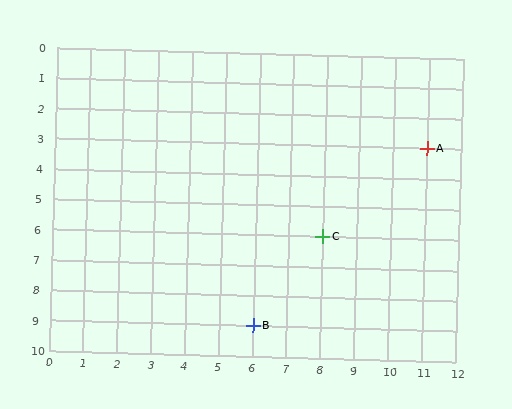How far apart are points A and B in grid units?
Points A and B are 5 columns and 6 rows apart (about 7.8 grid units diagonally).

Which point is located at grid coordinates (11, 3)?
Point A is at (11, 3).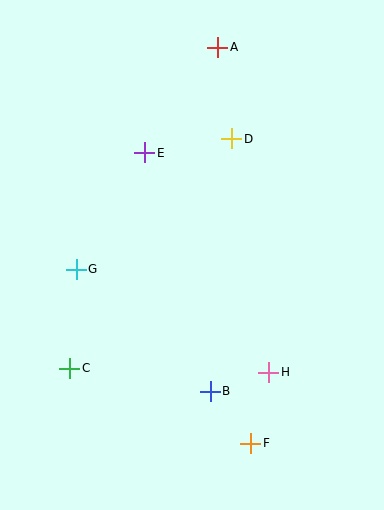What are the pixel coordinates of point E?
Point E is at (145, 153).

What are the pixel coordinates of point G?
Point G is at (76, 269).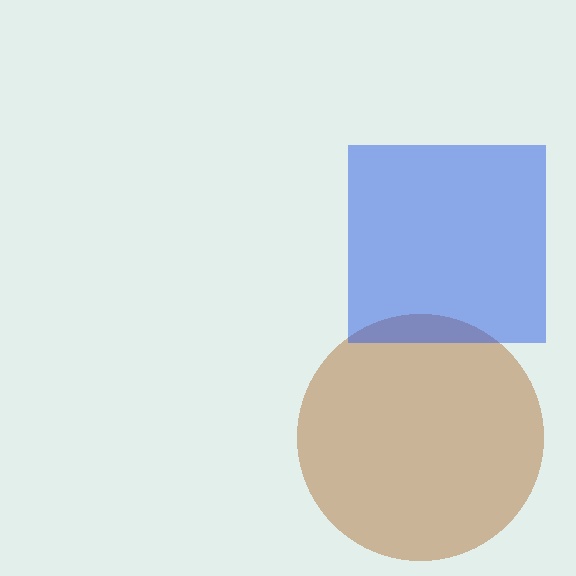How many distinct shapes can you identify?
There are 2 distinct shapes: a brown circle, a blue square.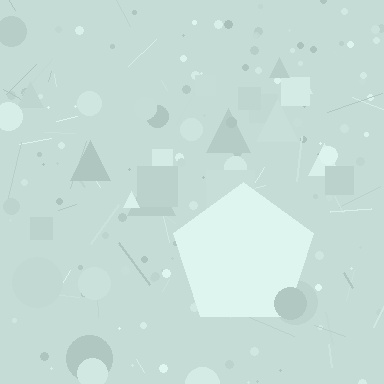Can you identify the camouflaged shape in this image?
The camouflaged shape is a pentagon.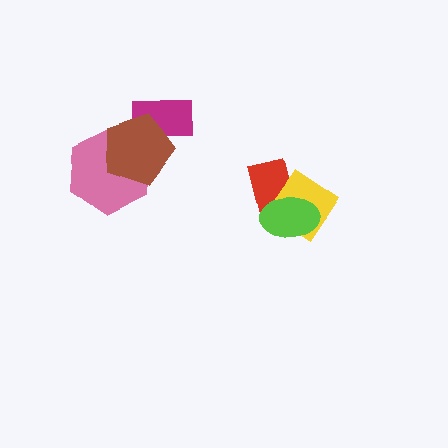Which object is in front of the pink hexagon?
The brown pentagon is in front of the pink hexagon.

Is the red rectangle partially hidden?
Yes, it is partially covered by another shape.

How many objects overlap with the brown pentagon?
2 objects overlap with the brown pentagon.